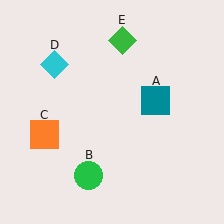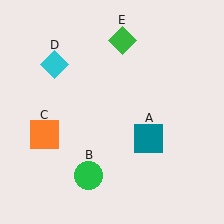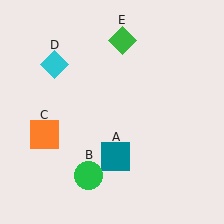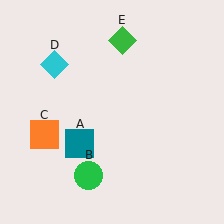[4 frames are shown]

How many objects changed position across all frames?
1 object changed position: teal square (object A).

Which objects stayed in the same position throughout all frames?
Green circle (object B) and orange square (object C) and cyan diamond (object D) and green diamond (object E) remained stationary.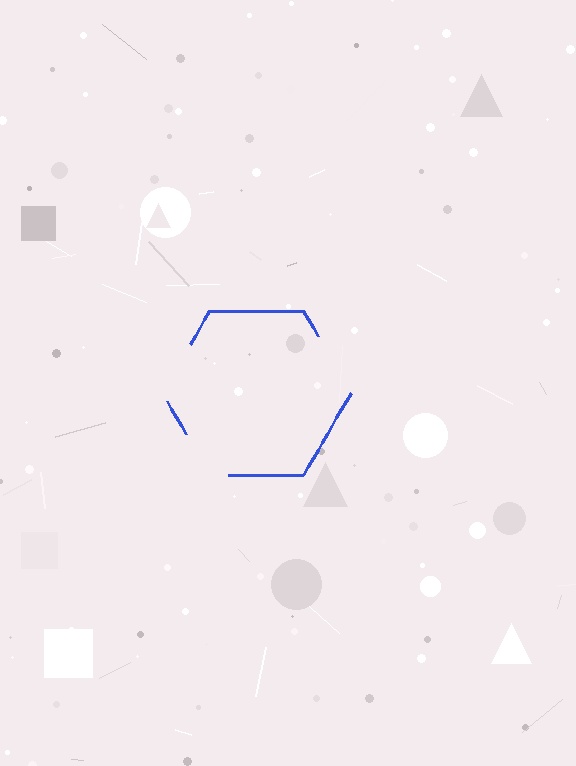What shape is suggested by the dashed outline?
The dashed outline suggests a hexagon.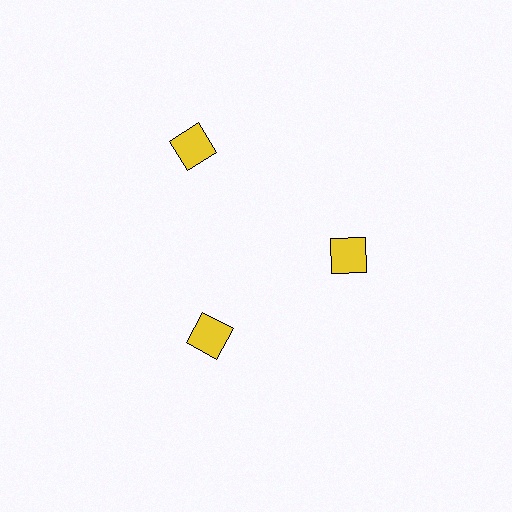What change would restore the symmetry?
The symmetry would be restored by moving it inward, back onto the ring so that all 3 diamonds sit at equal angles and equal distance from the center.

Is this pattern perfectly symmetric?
No. The 3 yellow diamonds are arranged in a ring, but one element near the 11 o'clock position is pushed outward from the center, breaking the 3-fold rotational symmetry.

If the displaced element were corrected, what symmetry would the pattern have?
It would have 3-fold rotational symmetry — the pattern would map onto itself every 120 degrees.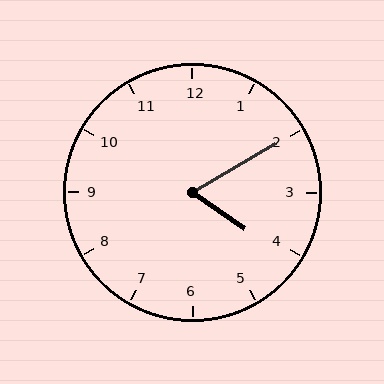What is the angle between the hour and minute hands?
Approximately 65 degrees.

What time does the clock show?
4:10.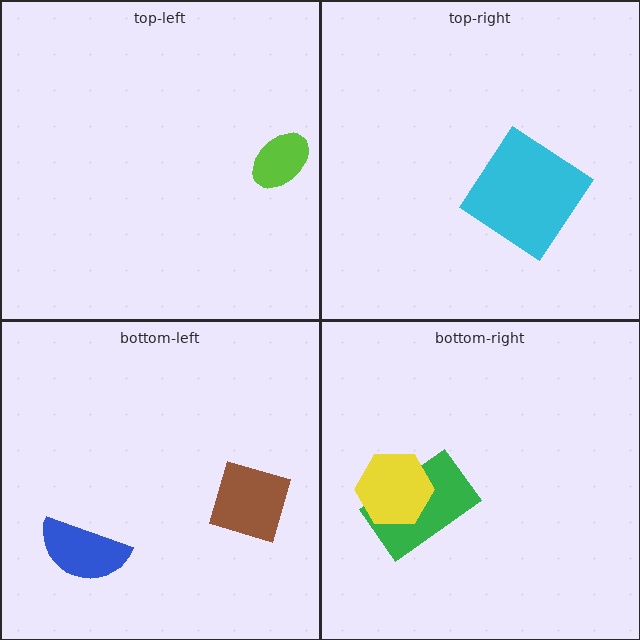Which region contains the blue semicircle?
The bottom-left region.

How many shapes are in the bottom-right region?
2.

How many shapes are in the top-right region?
1.